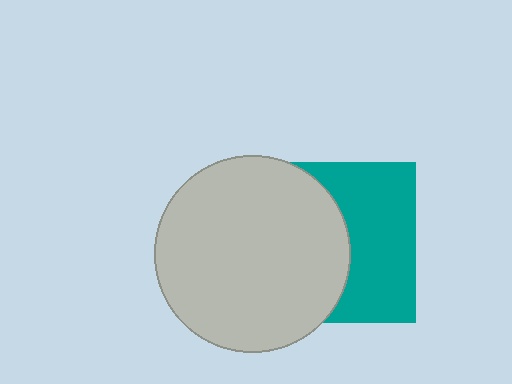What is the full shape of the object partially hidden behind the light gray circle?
The partially hidden object is a teal square.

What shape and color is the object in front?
The object in front is a light gray circle.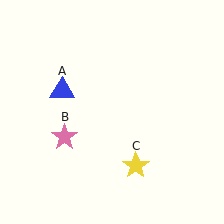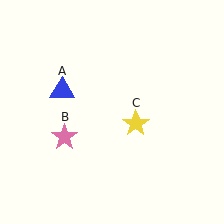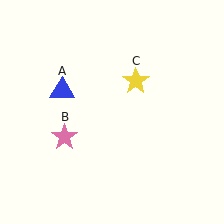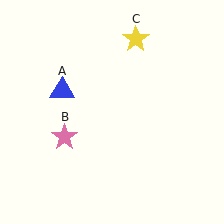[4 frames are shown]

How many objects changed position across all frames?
1 object changed position: yellow star (object C).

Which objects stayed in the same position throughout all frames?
Blue triangle (object A) and pink star (object B) remained stationary.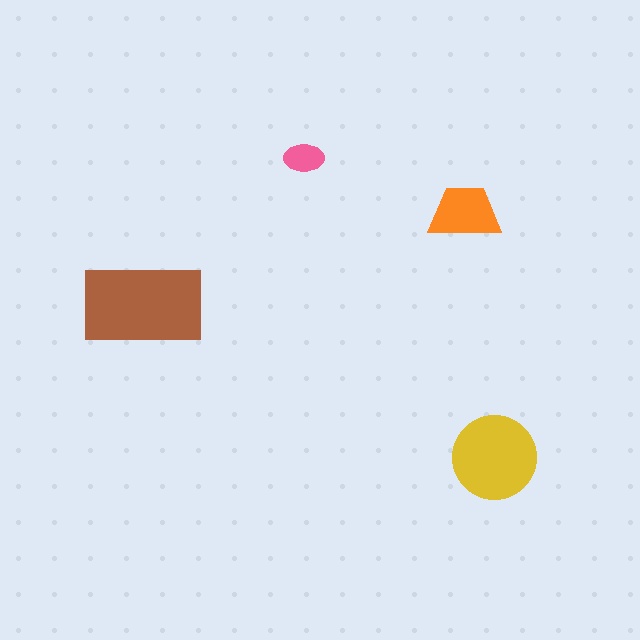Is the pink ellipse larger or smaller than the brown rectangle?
Smaller.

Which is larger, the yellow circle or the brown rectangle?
The brown rectangle.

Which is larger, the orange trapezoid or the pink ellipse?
The orange trapezoid.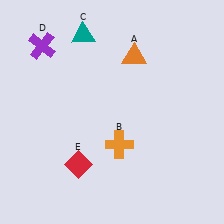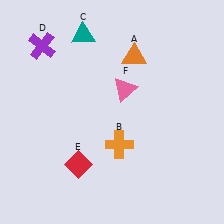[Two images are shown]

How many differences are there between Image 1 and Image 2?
There is 1 difference between the two images.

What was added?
A pink triangle (F) was added in Image 2.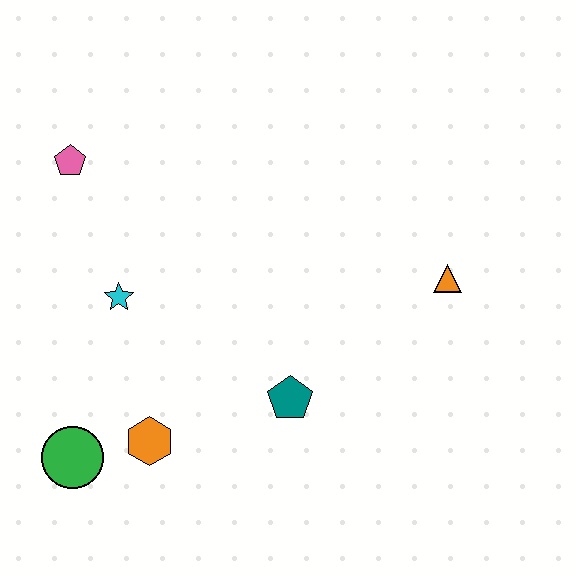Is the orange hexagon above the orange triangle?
No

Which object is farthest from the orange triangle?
The green circle is farthest from the orange triangle.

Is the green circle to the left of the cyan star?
Yes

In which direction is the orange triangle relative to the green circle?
The orange triangle is to the right of the green circle.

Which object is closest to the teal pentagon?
The orange hexagon is closest to the teal pentagon.